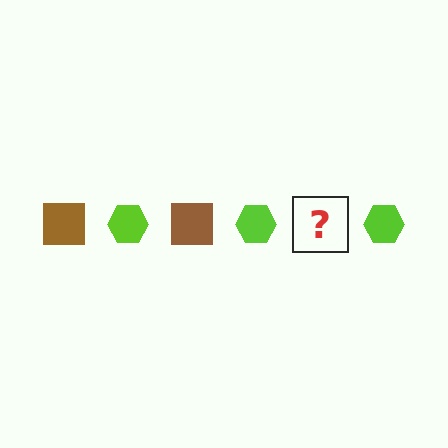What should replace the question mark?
The question mark should be replaced with a brown square.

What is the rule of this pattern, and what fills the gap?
The rule is that the pattern alternates between brown square and lime hexagon. The gap should be filled with a brown square.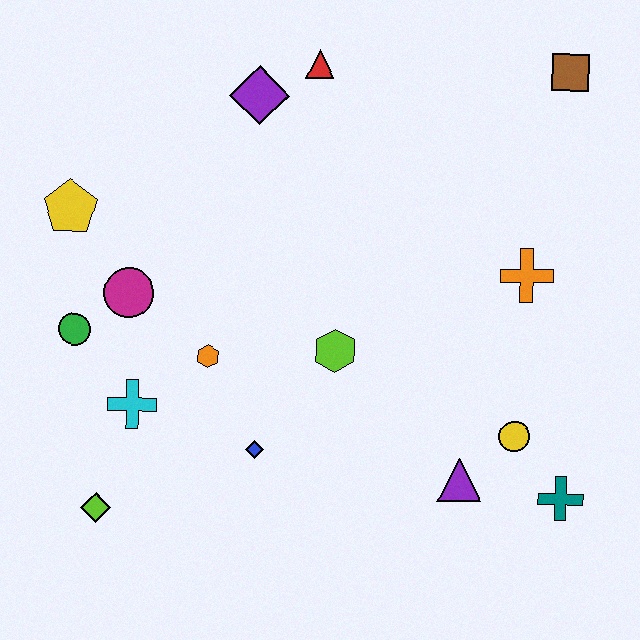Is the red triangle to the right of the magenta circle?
Yes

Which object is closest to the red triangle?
The purple diamond is closest to the red triangle.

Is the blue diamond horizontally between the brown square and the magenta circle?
Yes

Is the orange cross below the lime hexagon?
No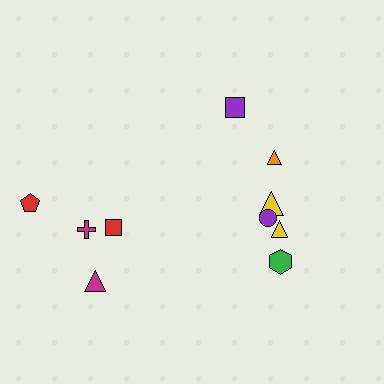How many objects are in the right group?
There are 6 objects.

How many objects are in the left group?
There are 4 objects.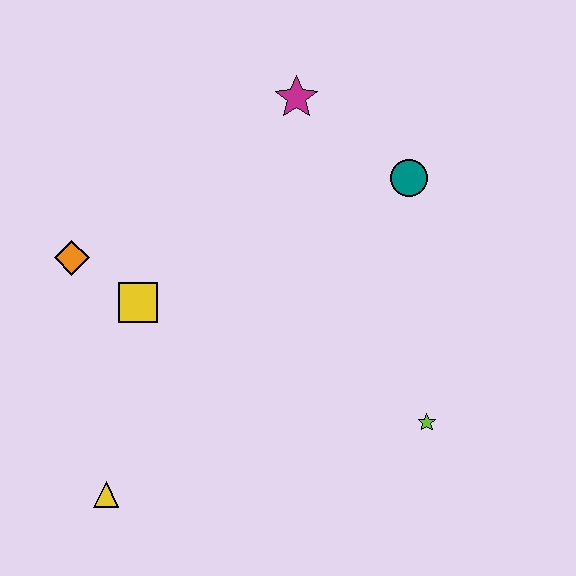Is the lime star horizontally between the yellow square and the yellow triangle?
No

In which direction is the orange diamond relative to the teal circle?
The orange diamond is to the left of the teal circle.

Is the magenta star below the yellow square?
No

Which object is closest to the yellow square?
The orange diamond is closest to the yellow square.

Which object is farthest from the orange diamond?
The lime star is farthest from the orange diamond.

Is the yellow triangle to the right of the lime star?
No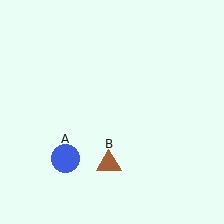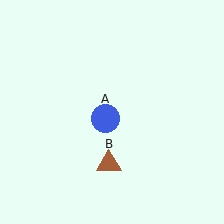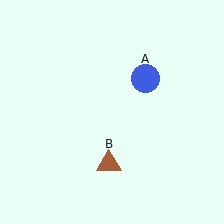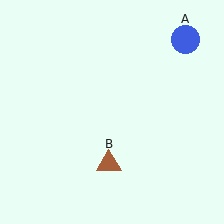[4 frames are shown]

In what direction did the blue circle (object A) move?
The blue circle (object A) moved up and to the right.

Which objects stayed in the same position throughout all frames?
Brown triangle (object B) remained stationary.